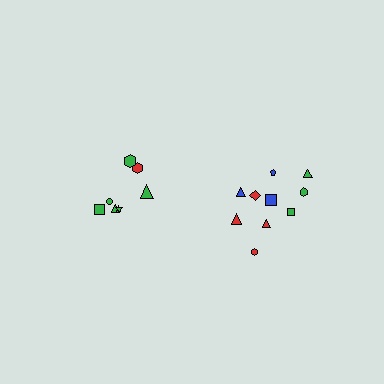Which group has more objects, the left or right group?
The right group.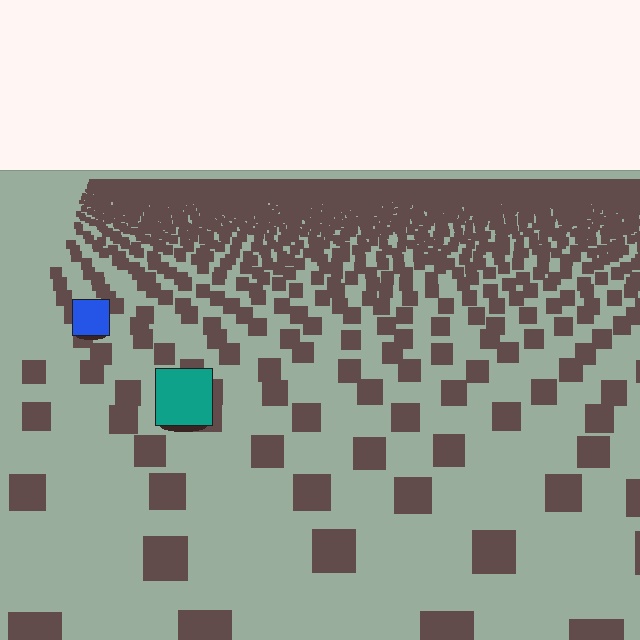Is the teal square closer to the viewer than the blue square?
Yes. The teal square is closer — you can tell from the texture gradient: the ground texture is coarser near it.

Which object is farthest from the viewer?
The blue square is farthest from the viewer. It appears smaller and the ground texture around it is denser.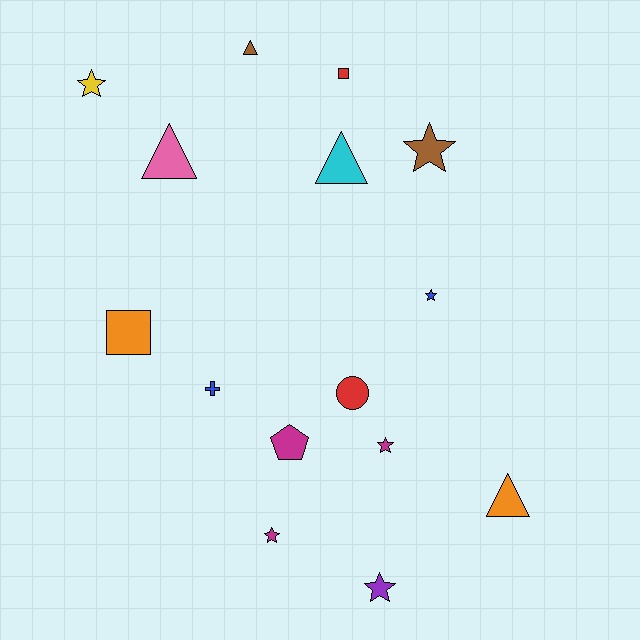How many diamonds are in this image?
There are no diamonds.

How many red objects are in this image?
There are 2 red objects.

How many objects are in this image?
There are 15 objects.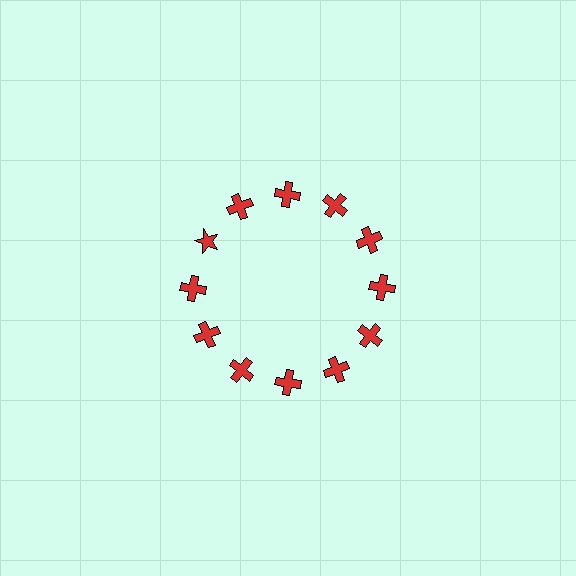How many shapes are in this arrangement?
There are 12 shapes arranged in a ring pattern.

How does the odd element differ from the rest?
It has a different shape: star instead of cross.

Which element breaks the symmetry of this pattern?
The red star at roughly the 10 o'clock position breaks the symmetry. All other shapes are red crosses.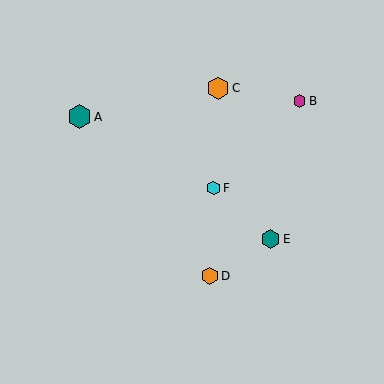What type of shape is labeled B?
Shape B is a magenta hexagon.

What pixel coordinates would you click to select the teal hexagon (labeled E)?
Click at (270, 239) to select the teal hexagon E.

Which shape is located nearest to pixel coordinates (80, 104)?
The teal hexagon (labeled A) at (80, 117) is nearest to that location.